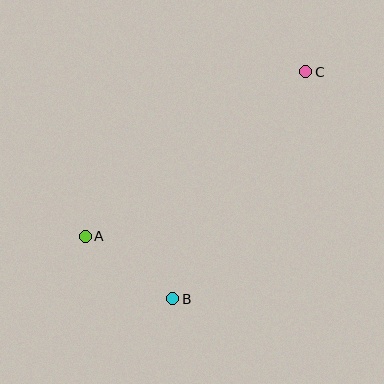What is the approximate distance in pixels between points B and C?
The distance between B and C is approximately 263 pixels.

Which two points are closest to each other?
Points A and B are closest to each other.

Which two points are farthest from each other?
Points A and C are farthest from each other.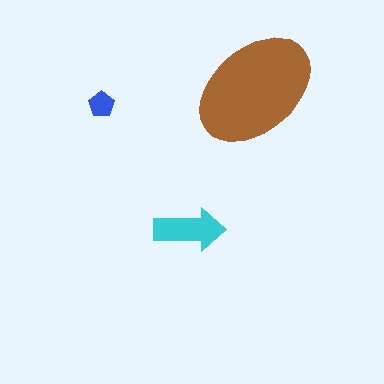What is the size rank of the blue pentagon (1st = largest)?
3rd.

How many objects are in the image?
There are 3 objects in the image.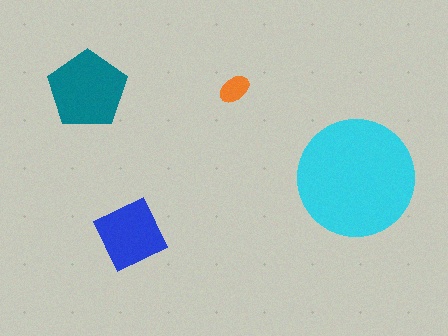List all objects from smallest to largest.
The orange ellipse, the blue square, the teal pentagon, the cyan circle.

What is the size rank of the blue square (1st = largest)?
3rd.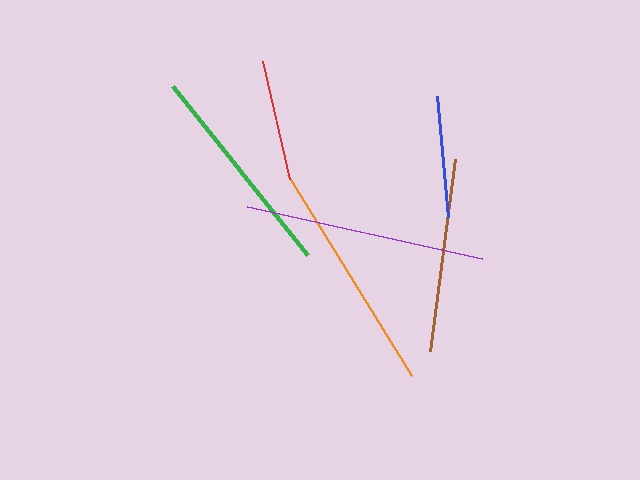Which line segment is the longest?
The purple line is the longest at approximately 241 pixels.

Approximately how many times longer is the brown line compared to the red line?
The brown line is approximately 1.6 times the length of the red line.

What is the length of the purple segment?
The purple segment is approximately 241 pixels long.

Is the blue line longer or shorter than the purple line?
The purple line is longer than the blue line.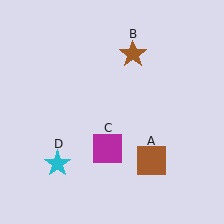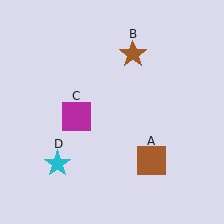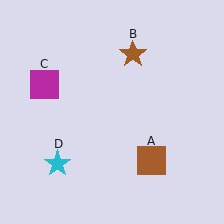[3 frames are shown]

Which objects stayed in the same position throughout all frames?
Brown square (object A) and brown star (object B) and cyan star (object D) remained stationary.